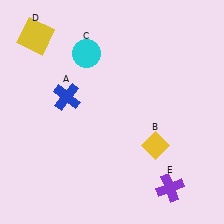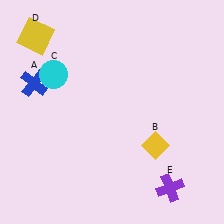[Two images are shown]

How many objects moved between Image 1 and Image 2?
2 objects moved between the two images.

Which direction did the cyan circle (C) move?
The cyan circle (C) moved left.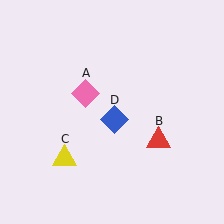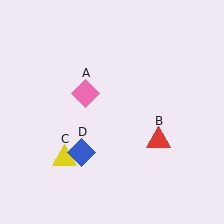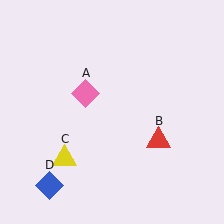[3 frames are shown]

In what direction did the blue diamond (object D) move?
The blue diamond (object D) moved down and to the left.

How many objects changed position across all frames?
1 object changed position: blue diamond (object D).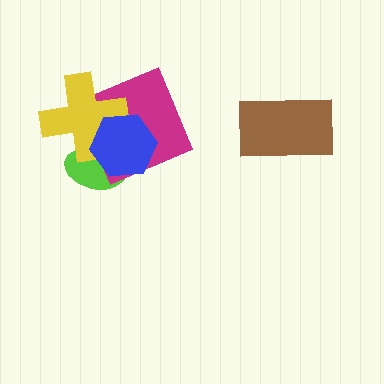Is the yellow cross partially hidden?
Yes, it is partially covered by another shape.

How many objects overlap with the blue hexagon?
3 objects overlap with the blue hexagon.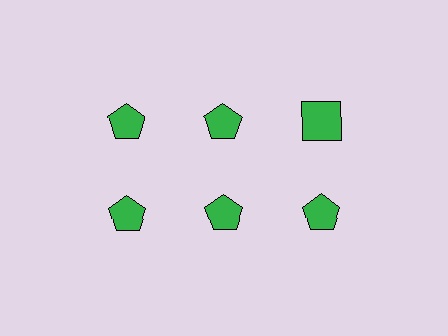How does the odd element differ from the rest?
It has a different shape: square instead of pentagon.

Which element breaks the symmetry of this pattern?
The green square in the top row, center column breaks the symmetry. All other shapes are green pentagons.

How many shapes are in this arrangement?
There are 6 shapes arranged in a grid pattern.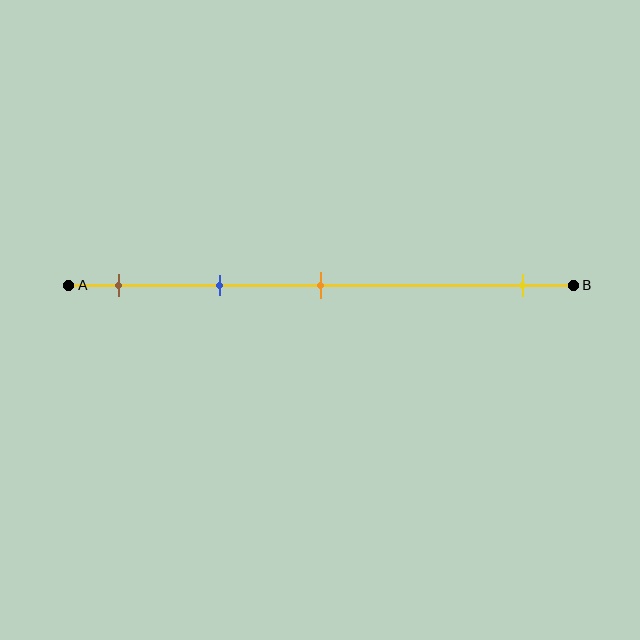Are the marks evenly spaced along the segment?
No, the marks are not evenly spaced.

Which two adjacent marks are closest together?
The brown and blue marks are the closest adjacent pair.